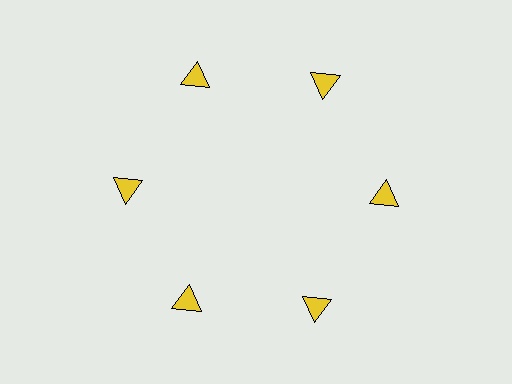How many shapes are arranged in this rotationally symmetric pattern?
There are 6 shapes, arranged in 6 groups of 1.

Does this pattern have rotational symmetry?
Yes, this pattern has 6-fold rotational symmetry. It looks the same after rotating 60 degrees around the center.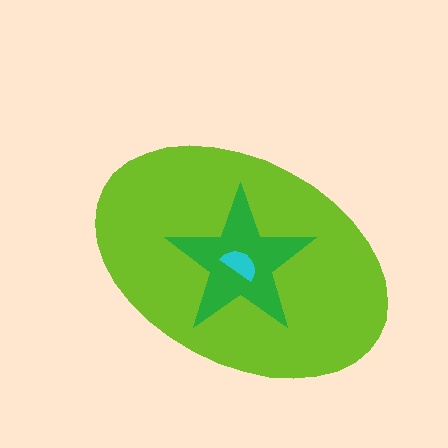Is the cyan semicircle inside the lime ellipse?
Yes.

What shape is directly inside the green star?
The cyan semicircle.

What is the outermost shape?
The lime ellipse.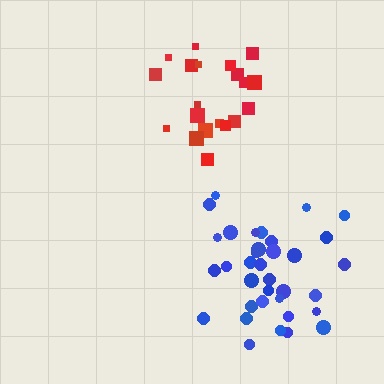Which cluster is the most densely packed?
Red.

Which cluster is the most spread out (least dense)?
Blue.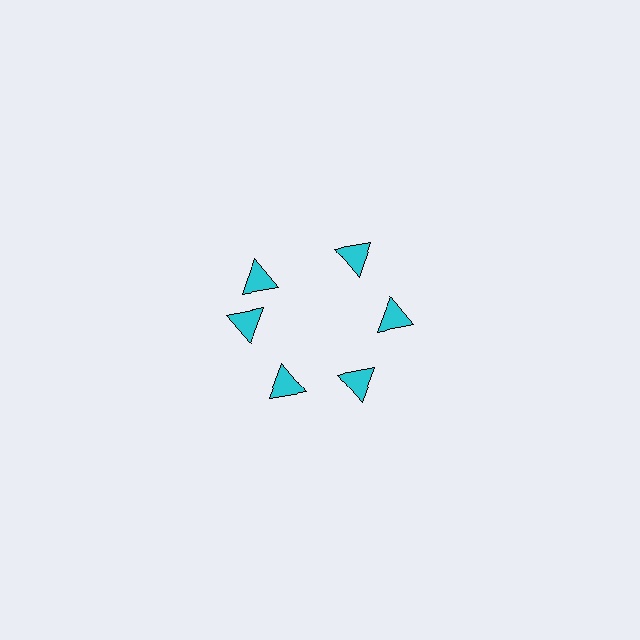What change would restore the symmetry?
The symmetry would be restored by rotating it back into even spacing with its neighbors so that all 6 triangles sit at equal angles and equal distance from the center.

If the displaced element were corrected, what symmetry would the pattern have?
It would have 6-fold rotational symmetry — the pattern would map onto itself every 60 degrees.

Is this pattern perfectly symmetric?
No. The 6 cyan triangles are arranged in a ring, but one element near the 11 o'clock position is rotated out of alignment along the ring, breaking the 6-fold rotational symmetry.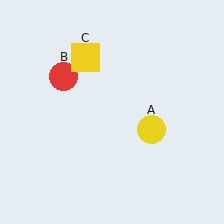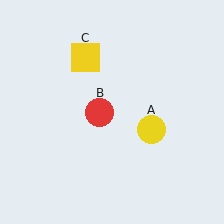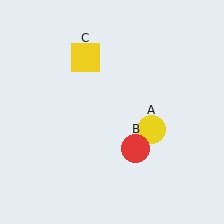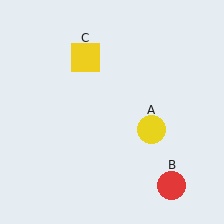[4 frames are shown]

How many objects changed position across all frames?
1 object changed position: red circle (object B).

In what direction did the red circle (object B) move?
The red circle (object B) moved down and to the right.